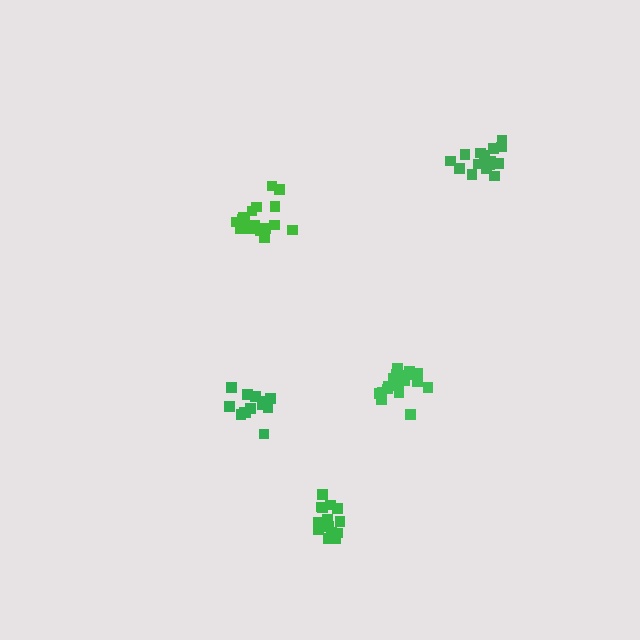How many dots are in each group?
Group 1: 13 dots, Group 2: 18 dots, Group 3: 18 dots, Group 4: 15 dots, Group 5: 14 dots (78 total).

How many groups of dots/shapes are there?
There are 5 groups.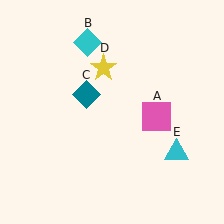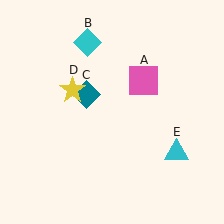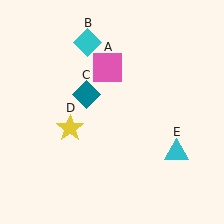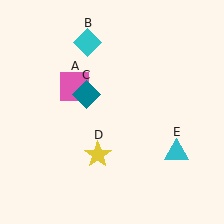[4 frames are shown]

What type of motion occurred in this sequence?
The pink square (object A), yellow star (object D) rotated counterclockwise around the center of the scene.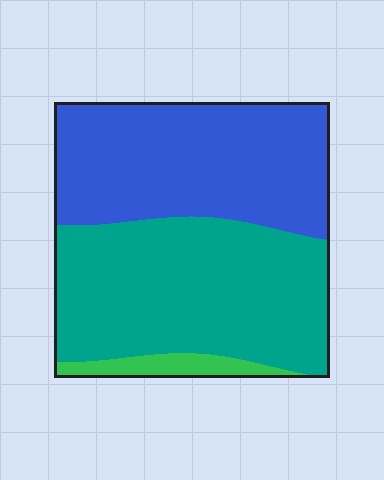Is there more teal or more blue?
Teal.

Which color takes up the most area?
Teal, at roughly 50%.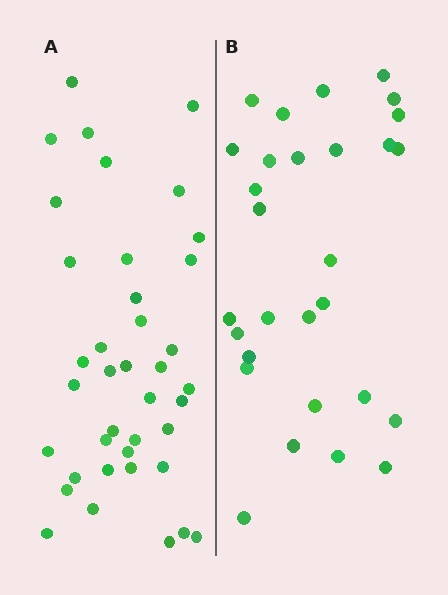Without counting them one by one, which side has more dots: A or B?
Region A (the left region) has more dots.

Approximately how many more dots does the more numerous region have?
Region A has roughly 10 or so more dots than region B.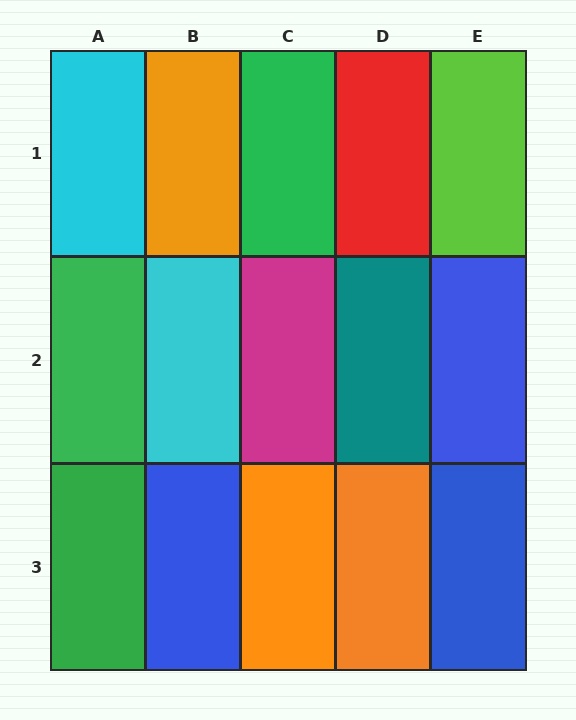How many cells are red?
1 cell is red.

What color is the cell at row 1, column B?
Orange.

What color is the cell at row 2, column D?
Teal.